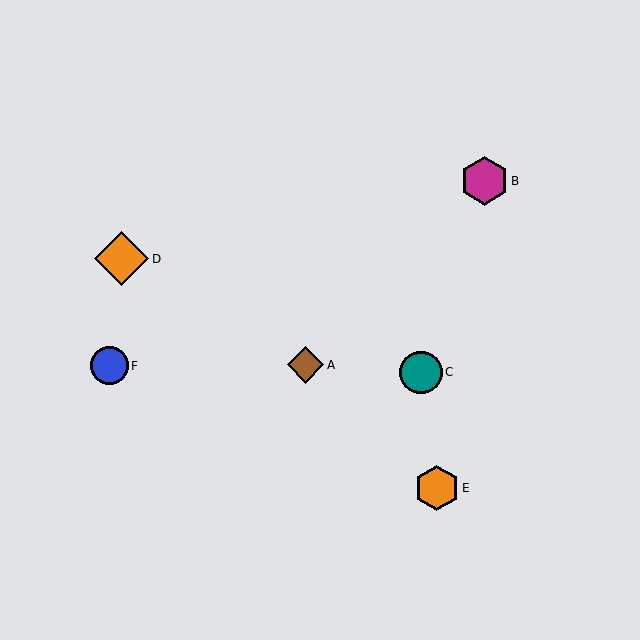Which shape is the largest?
The orange diamond (labeled D) is the largest.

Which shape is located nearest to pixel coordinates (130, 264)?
The orange diamond (labeled D) at (122, 259) is nearest to that location.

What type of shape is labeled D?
Shape D is an orange diamond.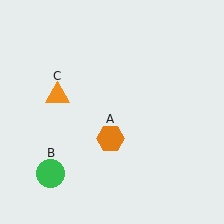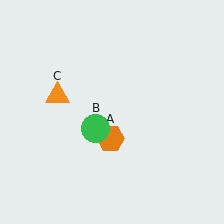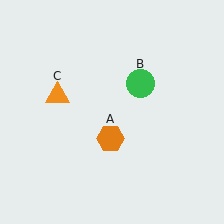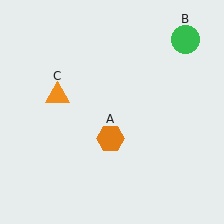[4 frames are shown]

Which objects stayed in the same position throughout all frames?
Orange hexagon (object A) and orange triangle (object C) remained stationary.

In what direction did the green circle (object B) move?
The green circle (object B) moved up and to the right.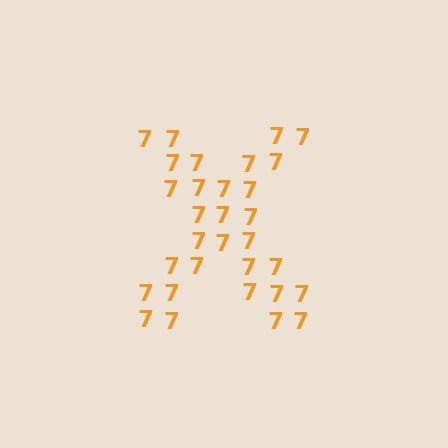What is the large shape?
The large shape is the letter X.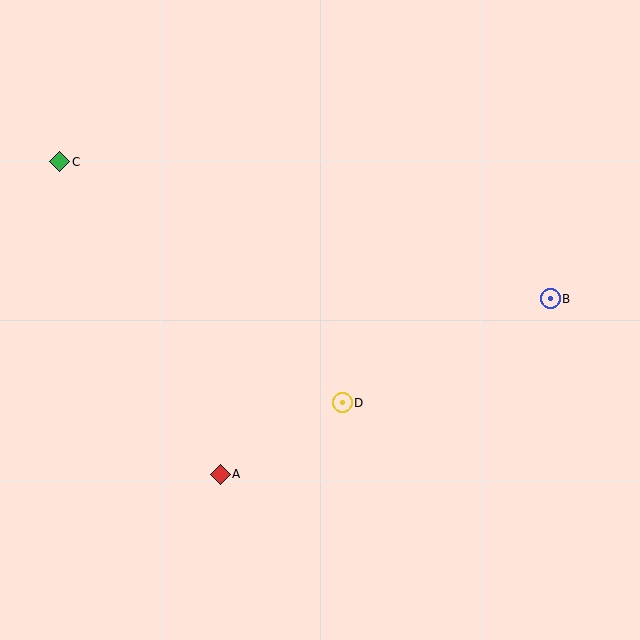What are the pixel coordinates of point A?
Point A is at (220, 474).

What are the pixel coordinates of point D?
Point D is at (342, 403).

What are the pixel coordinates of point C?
Point C is at (60, 162).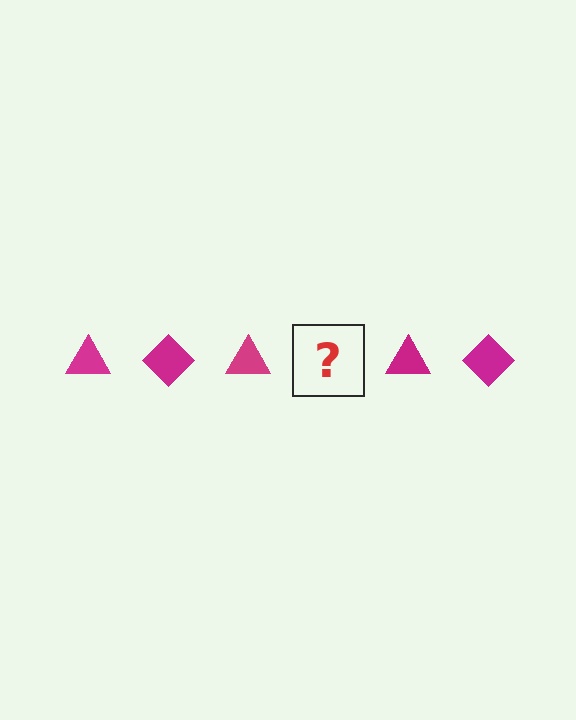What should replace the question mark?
The question mark should be replaced with a magenta diamond.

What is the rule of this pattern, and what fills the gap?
The rule is that the pattern cycles through triangle, diamond shapes in magenta. The gap should be filled with a magenta diamond.